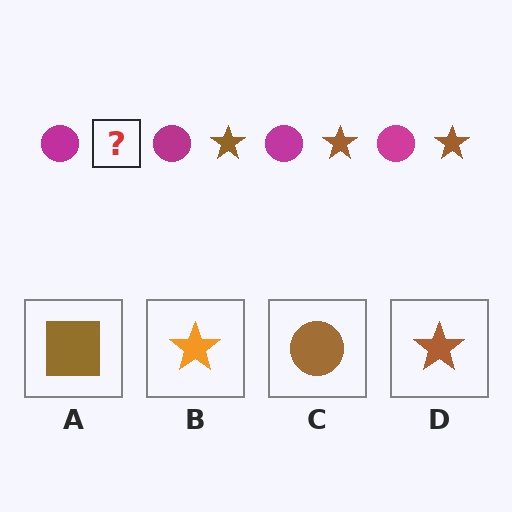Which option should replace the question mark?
Option D.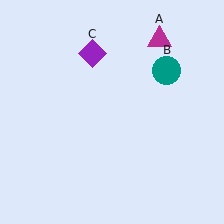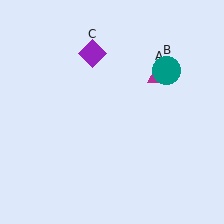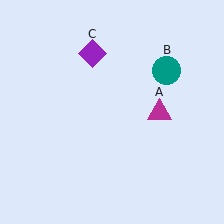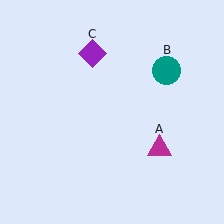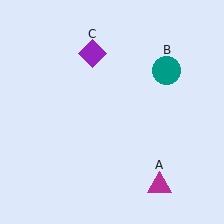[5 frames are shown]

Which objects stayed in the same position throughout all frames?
Teal circle (object B) and purple diamond (object C) remained stationary.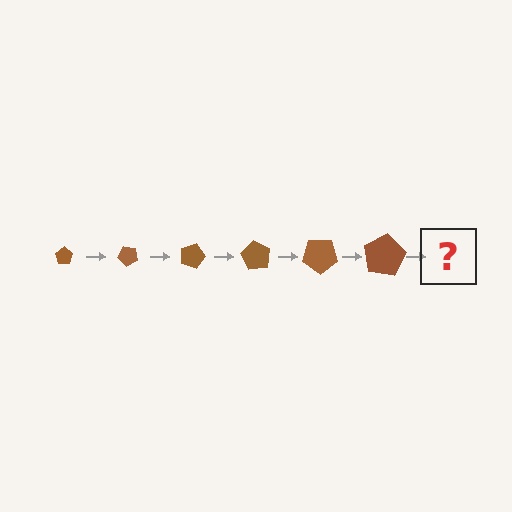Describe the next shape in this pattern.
It should be a pentagon, larger than the previous one and rotated 270 degrees from the start.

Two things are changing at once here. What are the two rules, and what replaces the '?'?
The two rules are that the pentagon grows larger each step and it rotates 45 degrees each step. The '?' should be a pentagon, larger than the previous one and rotated 270 degrees from the start.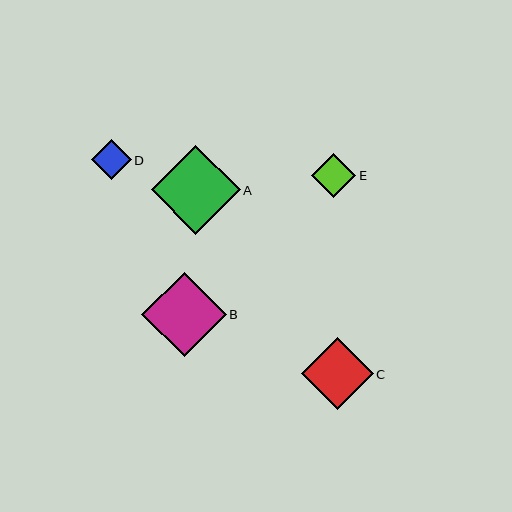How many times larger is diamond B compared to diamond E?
Diamond B is approximately 1.9 times the size of diamond E.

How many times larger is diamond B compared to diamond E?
Diamond B is approximately 1.9 times the size of diamond E.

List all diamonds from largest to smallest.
From largest to smallest: A, B, C, E, D.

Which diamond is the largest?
Diamond A is the largest with a size of approximately 89 pixels.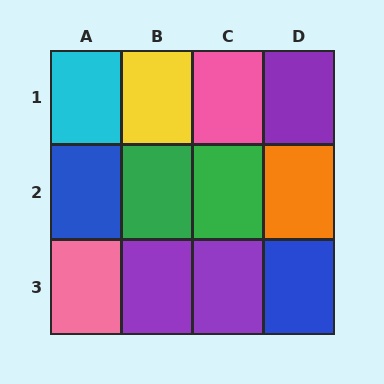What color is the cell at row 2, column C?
Green.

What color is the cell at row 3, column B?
Purple.